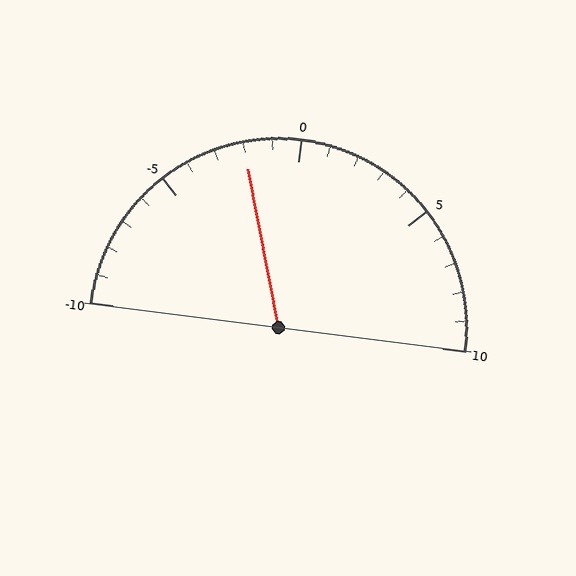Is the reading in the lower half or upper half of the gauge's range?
The reading is in the lower half of the range (-10 to 10).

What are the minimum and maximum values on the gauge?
The gauge ranges from -10 to 10.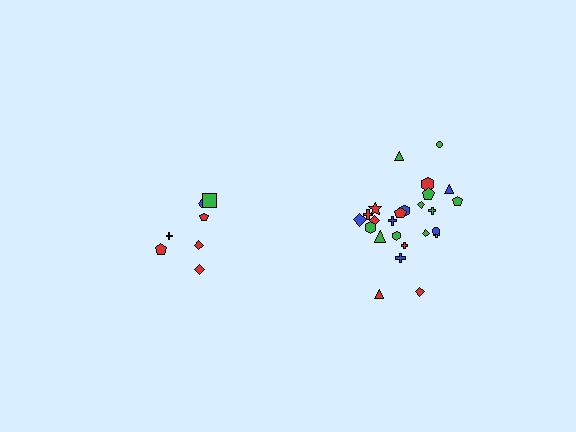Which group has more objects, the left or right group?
The right group.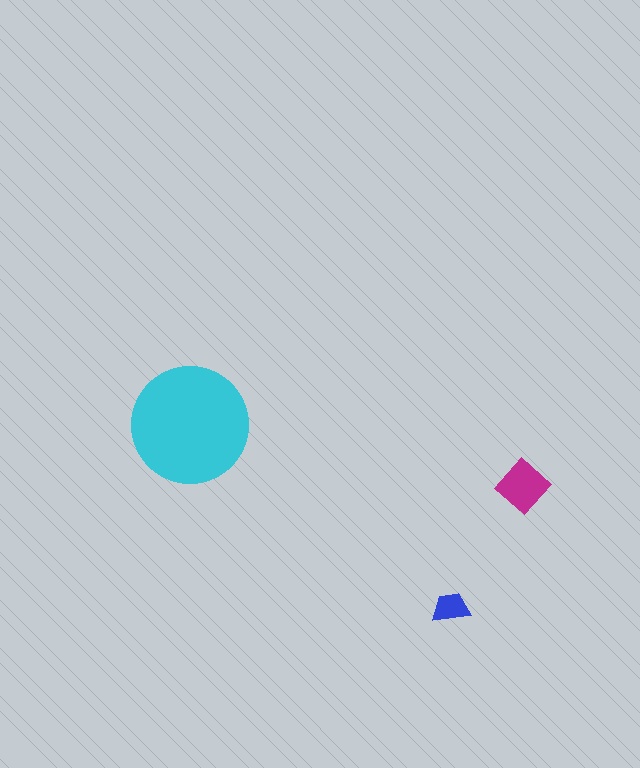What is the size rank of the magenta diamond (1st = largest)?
2nd.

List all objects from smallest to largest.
The blue trapezoid, the magenta diamond, the cyan circle.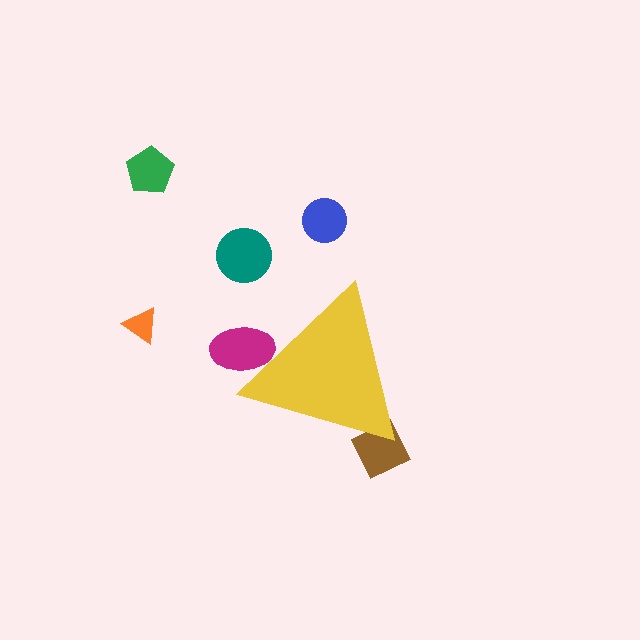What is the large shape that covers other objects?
A yellow triangle.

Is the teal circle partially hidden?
No, the teal circle is fully visible.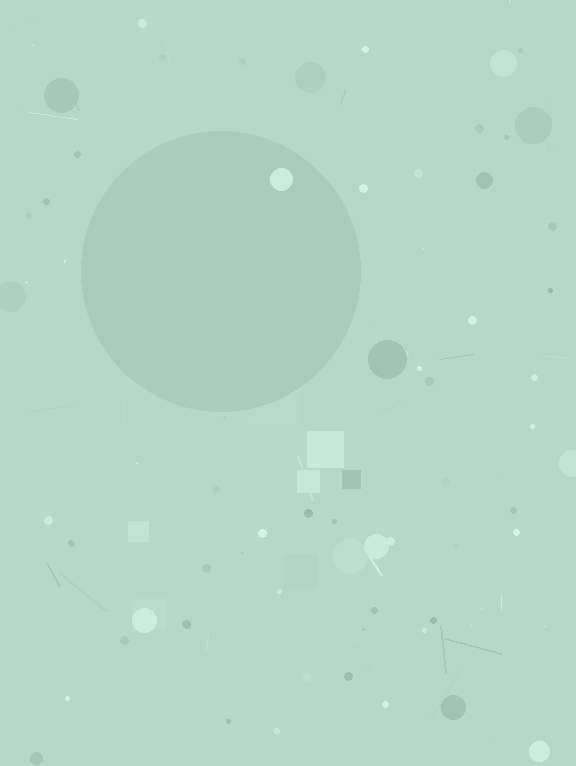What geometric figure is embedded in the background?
A circle is embedded in the background.